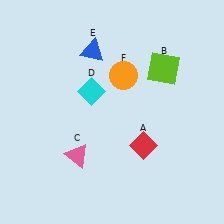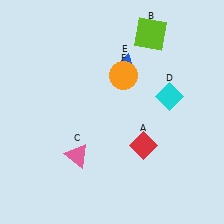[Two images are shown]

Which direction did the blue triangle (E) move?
The blue triangle (E) moved right.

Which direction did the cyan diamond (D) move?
The cyan diamond (D) moved right.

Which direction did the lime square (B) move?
The lime square (B) moved up.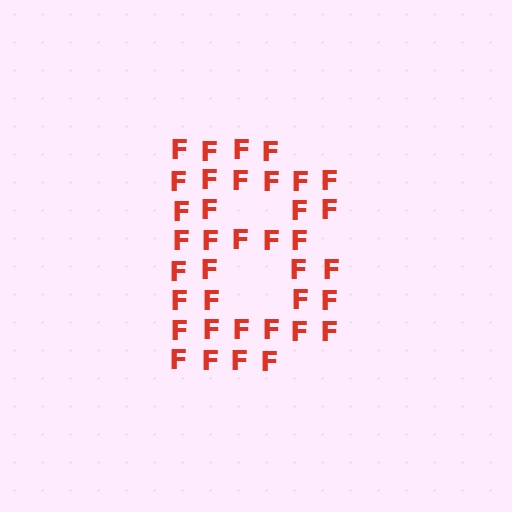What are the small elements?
The small elements are letter F's.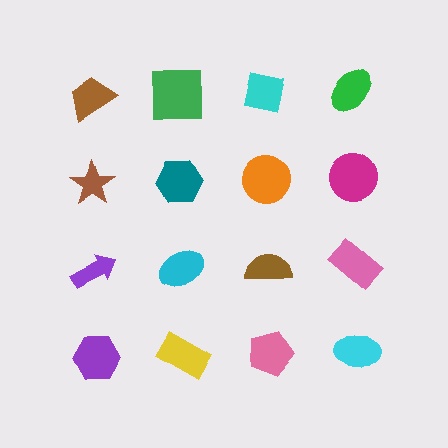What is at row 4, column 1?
A purple hexagon.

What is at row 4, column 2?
A yellow rectangle.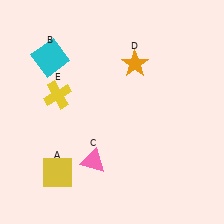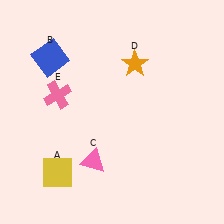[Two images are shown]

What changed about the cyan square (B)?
In Image 1, B is cyan. In Image 2, it changed to blue.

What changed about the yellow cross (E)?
In Image 1, E is yellow. In Image 2, it changed to pink.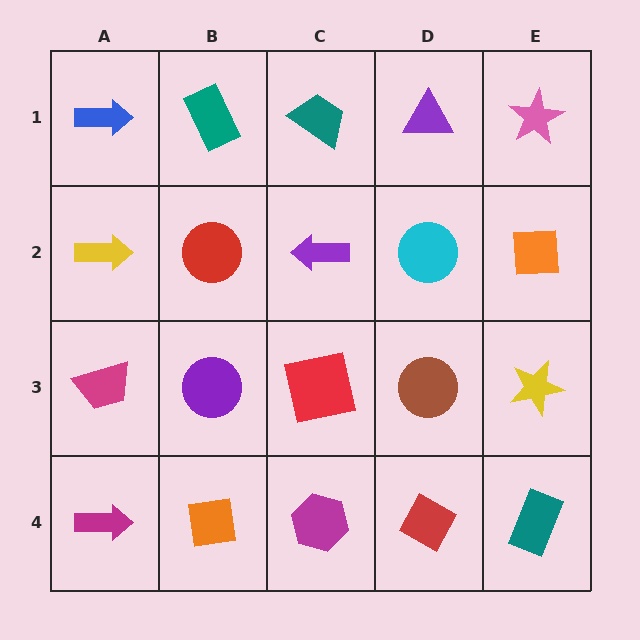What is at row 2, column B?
A red circle.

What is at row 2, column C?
A purple arrow.